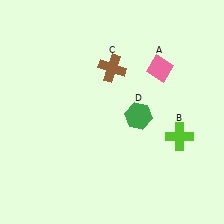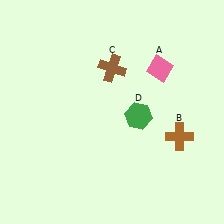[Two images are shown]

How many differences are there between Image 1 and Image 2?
There is 1 difference between the two images.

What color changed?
The cross (B) changed from lime in Image 1 to brown in Image 2.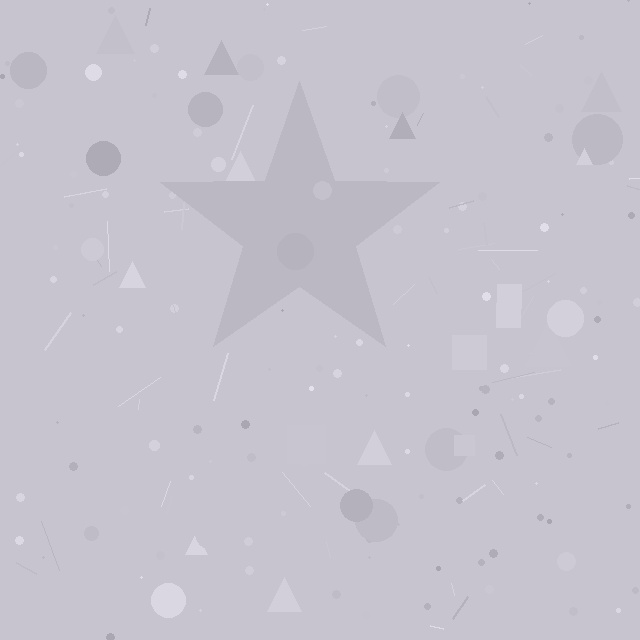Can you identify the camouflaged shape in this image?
The camouflaged shape is a star.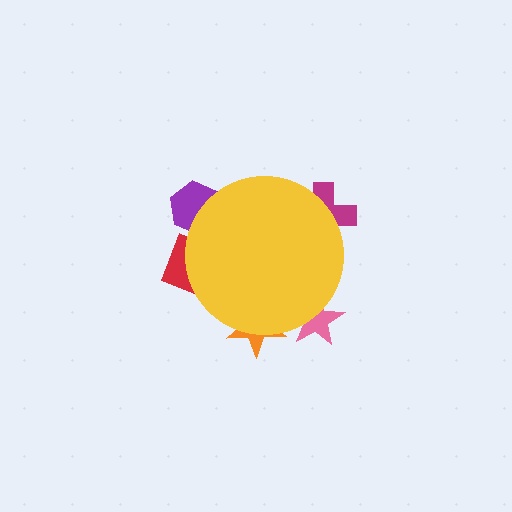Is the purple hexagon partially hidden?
Yes, the purple hexagon is partially hidden behind the yellow circle.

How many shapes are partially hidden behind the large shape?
5 shapes are partially hidden.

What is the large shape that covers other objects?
A yellow circle.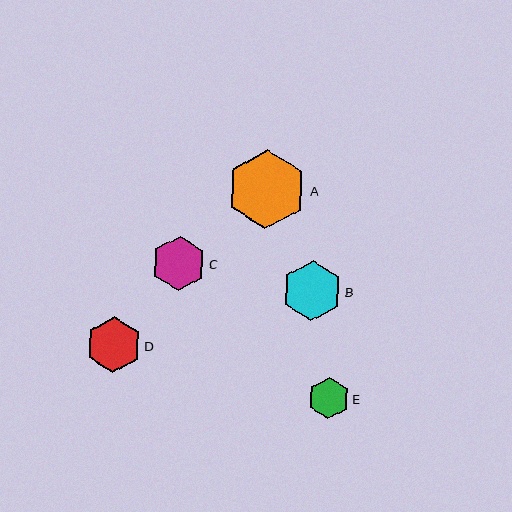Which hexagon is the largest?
Hexagon A is the largest with a size of approximately 79 pixels.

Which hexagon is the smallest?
Hexagon E is the smallest with a size of approximately 42 pixels.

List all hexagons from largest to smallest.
From largest to smallest: A, B, D, C, E.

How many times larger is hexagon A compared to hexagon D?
Hexagon A is approximately 1.4 times the size of hexagon D.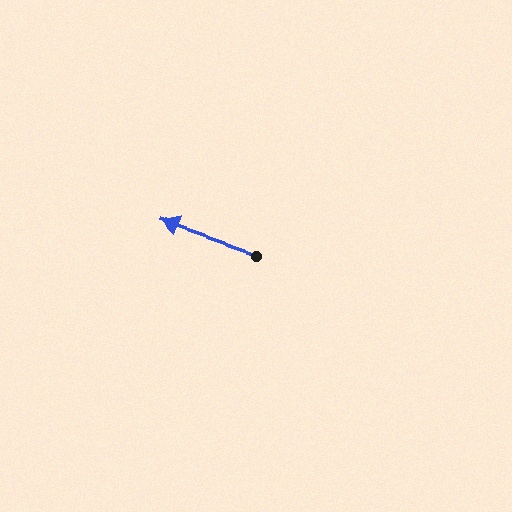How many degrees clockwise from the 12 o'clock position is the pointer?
Approximately 289 degrees.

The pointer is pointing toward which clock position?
Roughly 10 o'clock.